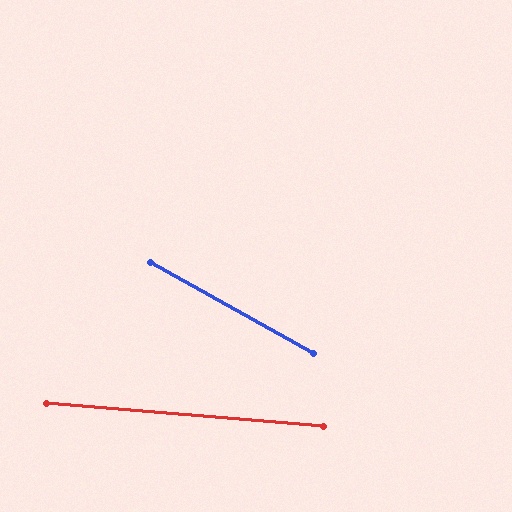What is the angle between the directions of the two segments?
Approximately 25 degrees.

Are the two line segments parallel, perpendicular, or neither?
Neither parallel nor perpendicular — they differ by about 25°.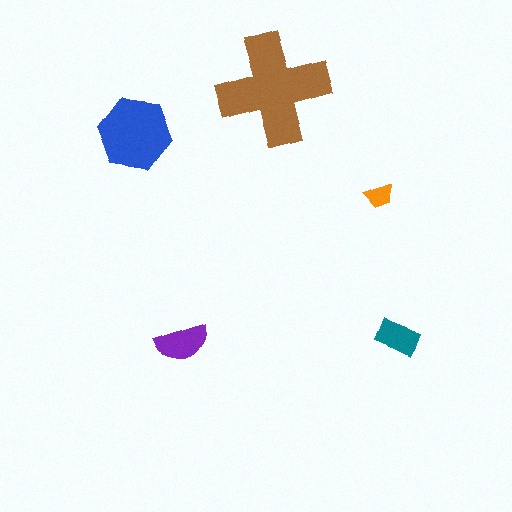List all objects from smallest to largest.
The orange trapezoid, the teal rectangle, the purple semicircle, the blue hexagon, the brown cross.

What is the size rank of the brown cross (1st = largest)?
1st.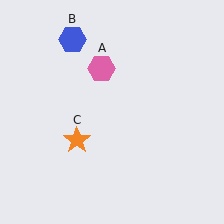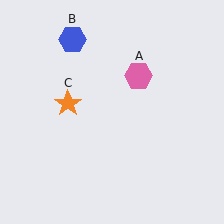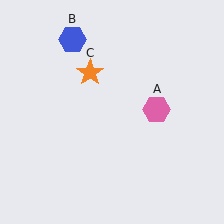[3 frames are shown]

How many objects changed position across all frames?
2 objects changed position: pink hexagon (object A), orange star (object C).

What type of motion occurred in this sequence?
The pink hexagon (object A), orange star (object C) rotated clockwise around the center of the scene.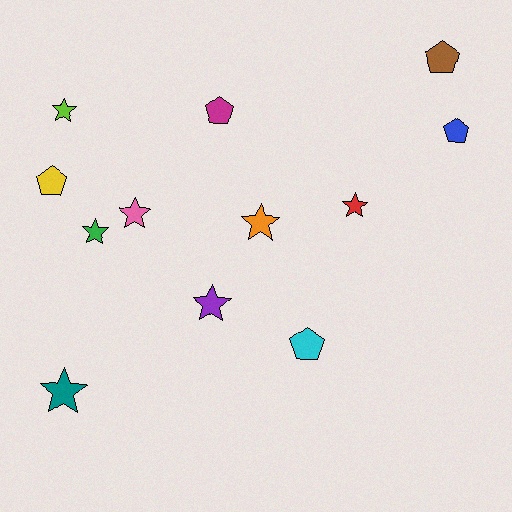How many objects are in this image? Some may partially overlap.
There are 12 objects.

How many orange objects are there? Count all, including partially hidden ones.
There is 1 orange object.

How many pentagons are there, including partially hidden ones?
There are 5 pentagons.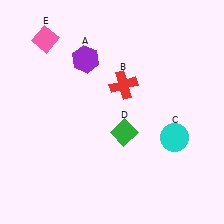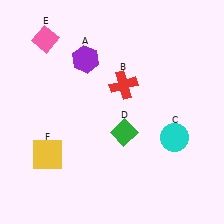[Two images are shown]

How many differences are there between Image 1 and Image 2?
There is 1 difference between the two images.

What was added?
A yellow square (F) was added in Image 2.